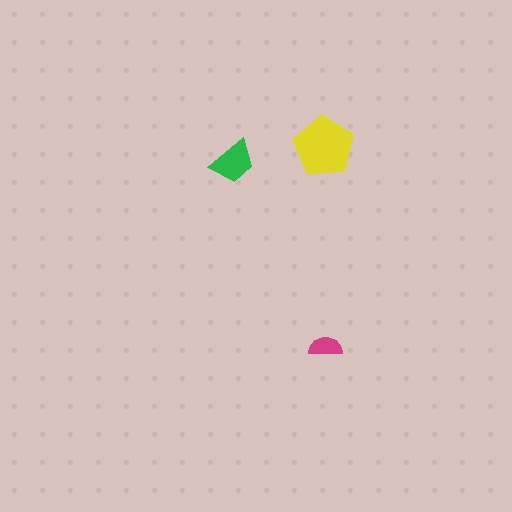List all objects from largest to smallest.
The yellow pentagon, the green trapezoid, the magenta semicircle.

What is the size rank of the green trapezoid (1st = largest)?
2nd.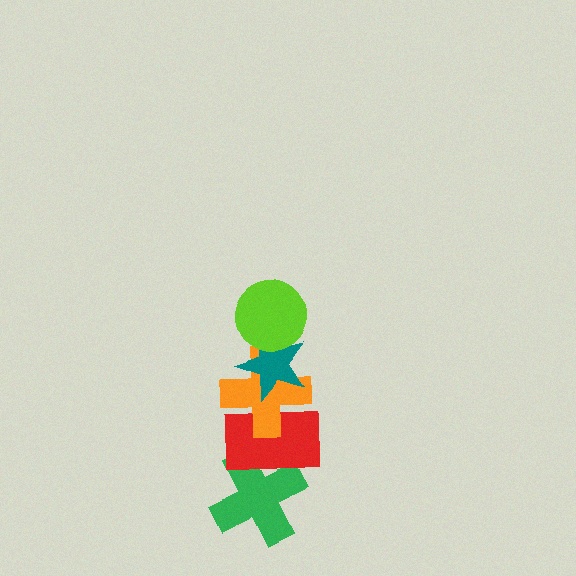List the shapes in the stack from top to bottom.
From top to bottom: the lime circle, the teal star, the orange cross, the red rectangle, the green cross.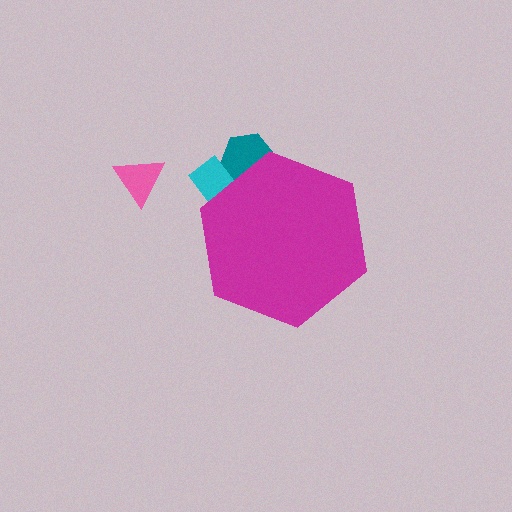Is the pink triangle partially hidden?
No, the pink triangle is fully visible.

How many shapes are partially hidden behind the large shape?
2 shapes are partially hidden.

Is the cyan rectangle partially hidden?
Yes, the cyan rectangle is partially hidden behind the magenta hexagon.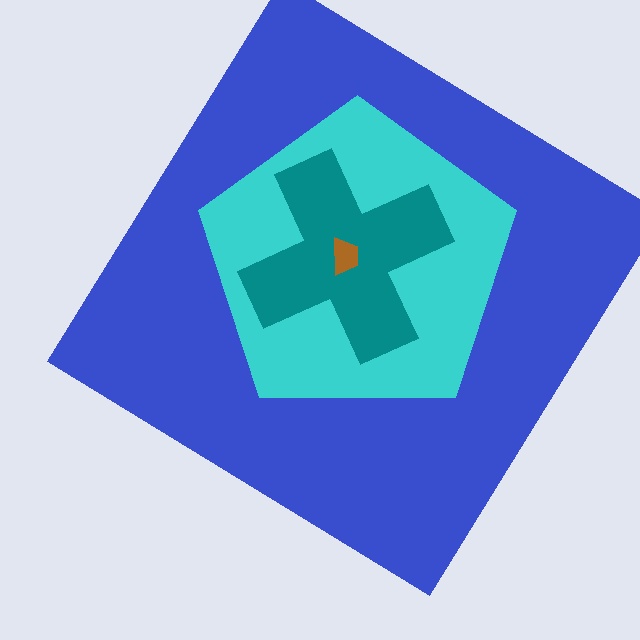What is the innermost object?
The brown trapezoid.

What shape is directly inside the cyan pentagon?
The teal cross.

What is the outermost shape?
The blue diamond.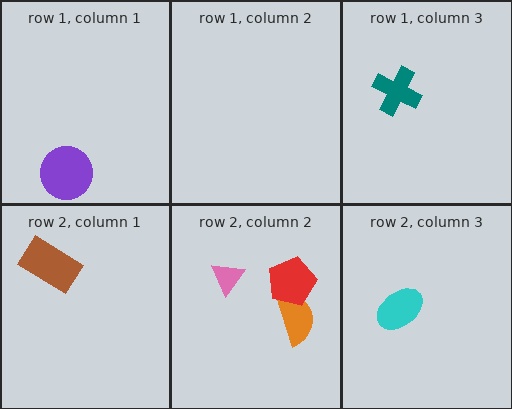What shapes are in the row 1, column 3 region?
The teal cross.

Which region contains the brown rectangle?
The row 2, column 1 region.